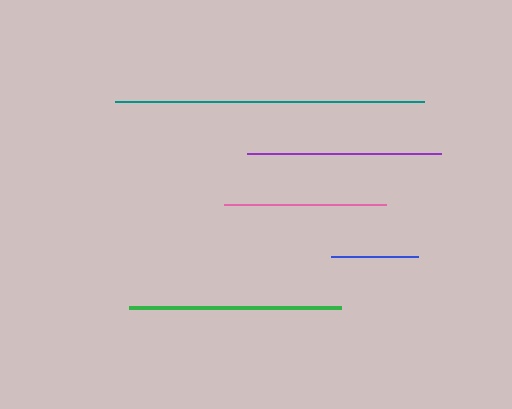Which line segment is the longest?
The teal line is the longest at approximately 309 pixels.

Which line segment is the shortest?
The blue line is the shortest at approximately 86 pixels.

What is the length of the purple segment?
The purple segment is approximately 194 pixels long.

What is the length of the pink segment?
The pink segment is approximately 162 pixels long.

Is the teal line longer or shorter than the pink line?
The teal line is longer than the pink line.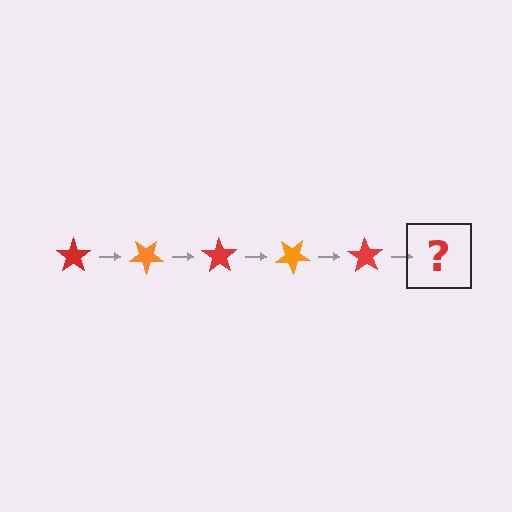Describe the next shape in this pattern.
It should be an orange star, rotated 175 degrees from the start.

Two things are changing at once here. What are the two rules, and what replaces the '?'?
The two rules are that it rotates 35 degrees each step and the color cycles through red and orange. The '?' should be an orange star, rotated 175 degrees from the start.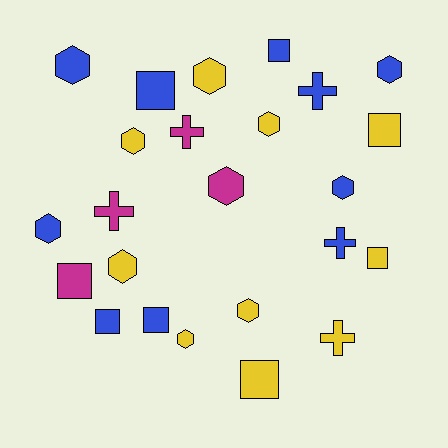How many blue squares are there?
There are 4 blue squares.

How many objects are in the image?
There are 24 objects.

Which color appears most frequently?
Blue, with 10 objects.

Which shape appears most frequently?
Hexagon, with 11 objects.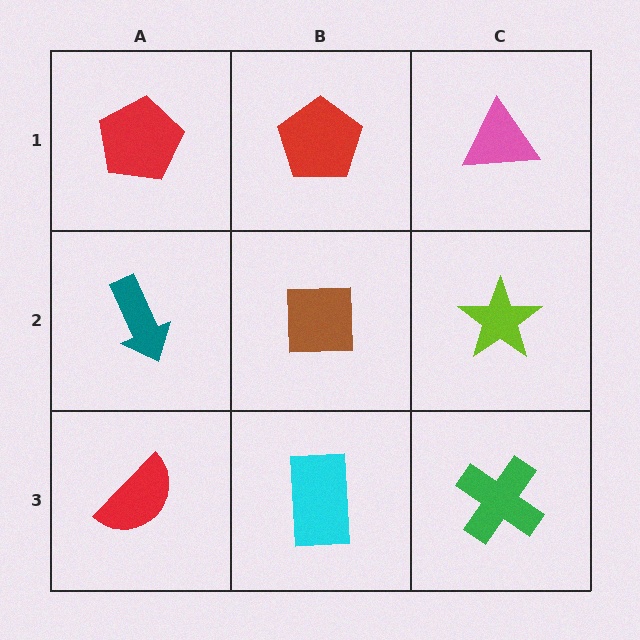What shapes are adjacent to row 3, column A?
A teal arrow (row 2, column A), a cyan rectangle (row 3, column B).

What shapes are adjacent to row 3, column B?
A brown square (row 2, column B), a red semicircle (row 3, column A), a green cross (row 3, column C).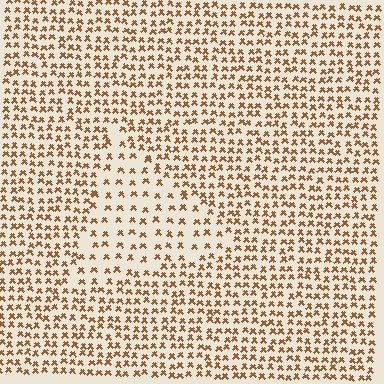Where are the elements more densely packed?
The elements are more densely packed outside the triangle boundary.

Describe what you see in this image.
The image contains small brown elements arranged at two different densities. A triangle-shaped region is visible where the elements are less densely packed than the surrounding area.